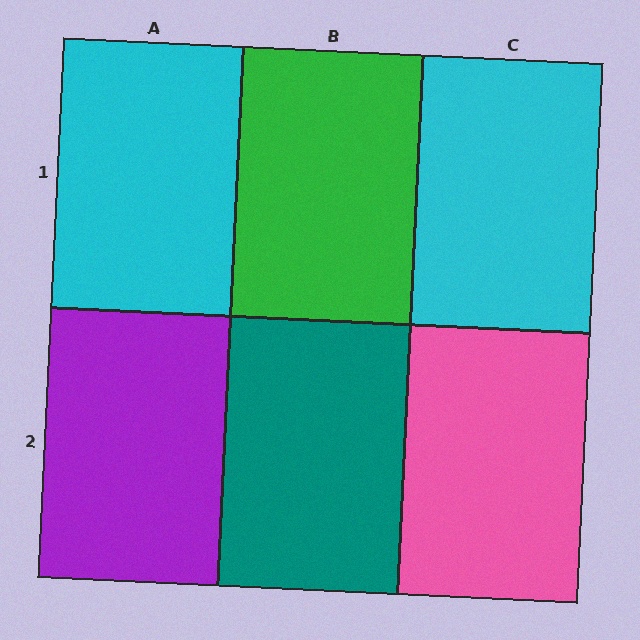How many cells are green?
1 cell is green.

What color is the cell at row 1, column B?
Green.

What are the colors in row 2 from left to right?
Purple, teal, pink.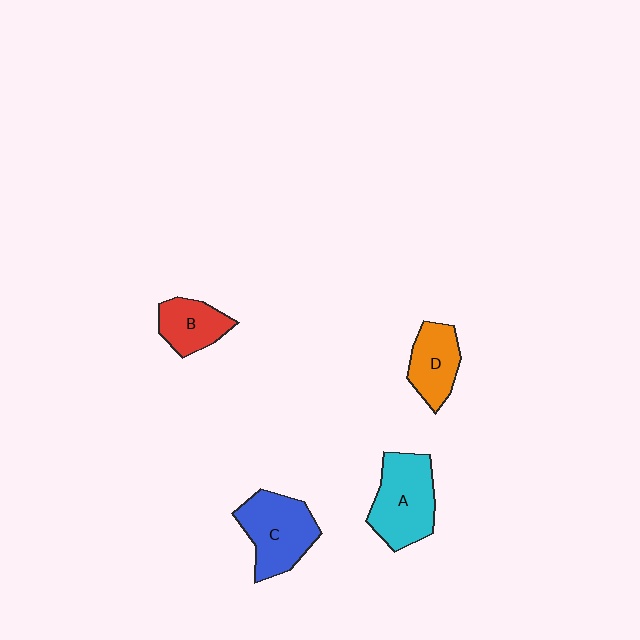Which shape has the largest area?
Shape A (cyan).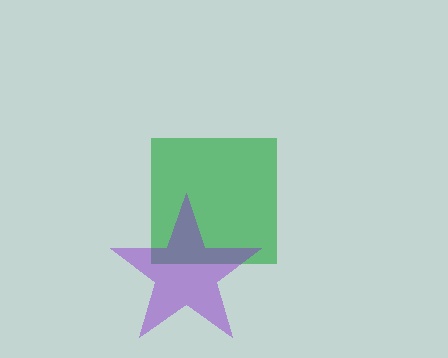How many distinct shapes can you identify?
There are 2 distinct shapes: a green square, a purple star.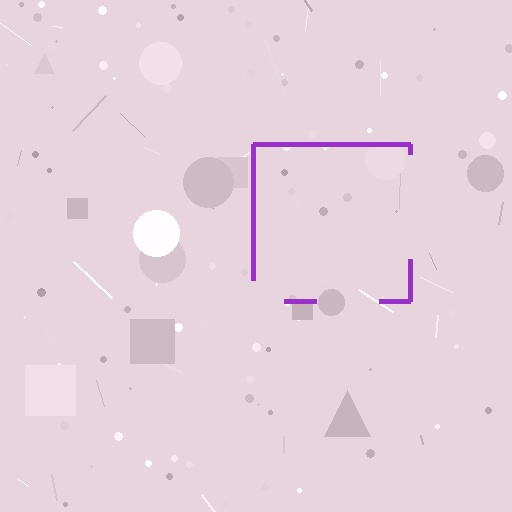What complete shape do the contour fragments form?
The contour fragments form a square.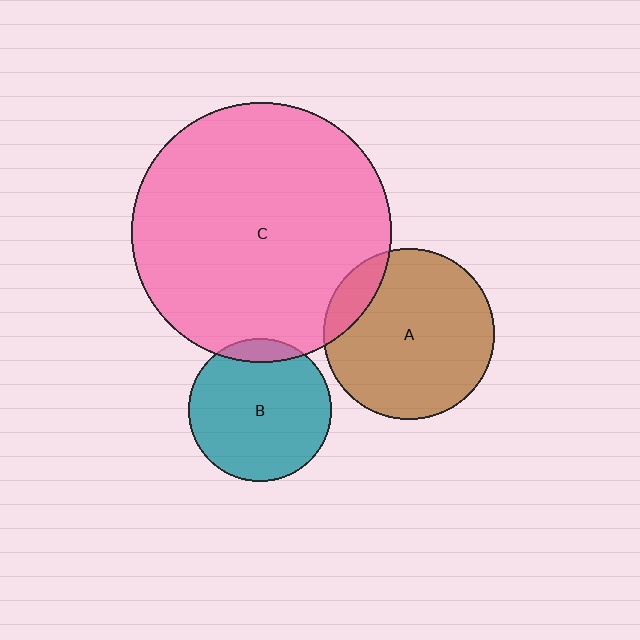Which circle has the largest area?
Circle C (pink).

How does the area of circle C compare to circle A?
Approximately 2.3 times.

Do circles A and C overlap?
Yes.